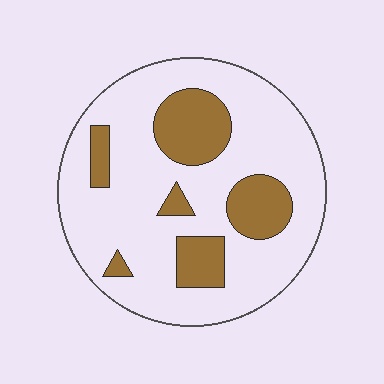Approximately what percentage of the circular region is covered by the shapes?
Approximately 25%.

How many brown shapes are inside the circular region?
6.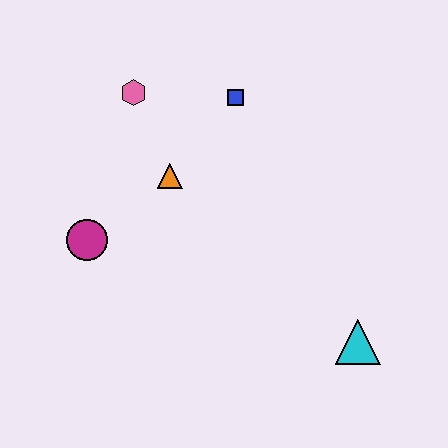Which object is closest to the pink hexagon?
The orange triangle is closest to the pink hexagon.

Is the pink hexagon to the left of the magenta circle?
No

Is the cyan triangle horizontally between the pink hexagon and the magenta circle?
No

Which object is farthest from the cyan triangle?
The pink hexagon is farthest from the cyan triangle.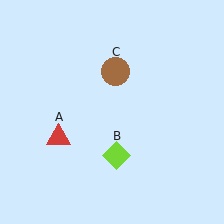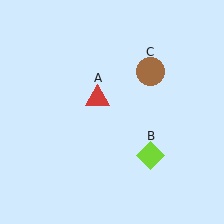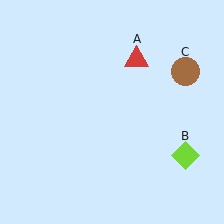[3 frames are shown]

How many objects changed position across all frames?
3 objects changed position: red triangle (object A), lime diamond (object B), brown circle (object C).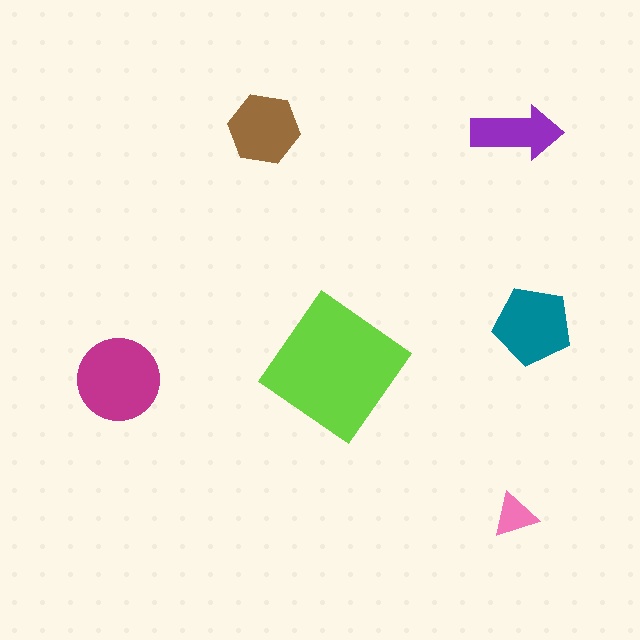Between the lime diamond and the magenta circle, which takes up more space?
The lime diamond.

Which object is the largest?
The lime diamond.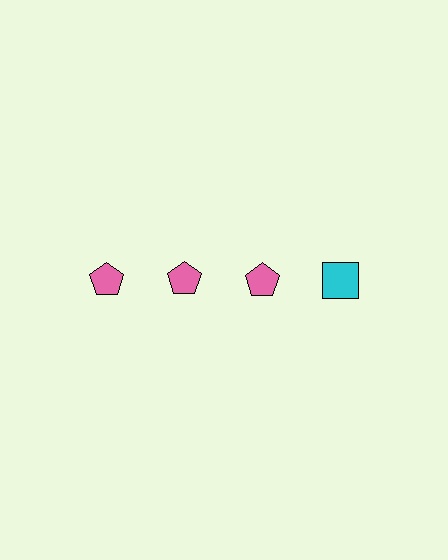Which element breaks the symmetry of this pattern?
The cyan square in the top row, second from right column breaks the symmetry. All other shapes are pink pentagons.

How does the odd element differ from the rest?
It differs in both color (cyan instead of pink) and shape (square instead of pentagon).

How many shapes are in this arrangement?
There are 4 shapes arranged in a grid pattern.